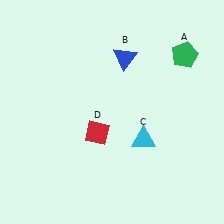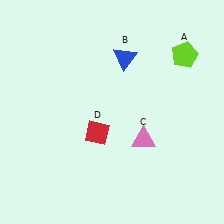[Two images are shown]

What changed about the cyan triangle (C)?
In Image 1, C is cyan. In Image 2, it changed to pink.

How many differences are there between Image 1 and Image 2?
There are 2 differences between the two images.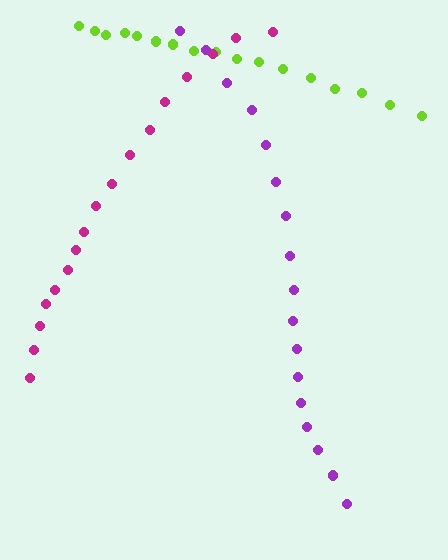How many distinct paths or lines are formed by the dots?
There are 3 distinct paths.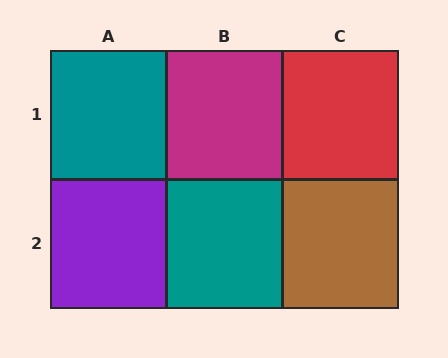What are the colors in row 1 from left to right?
Teal, magenta, red.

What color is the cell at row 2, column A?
Purple.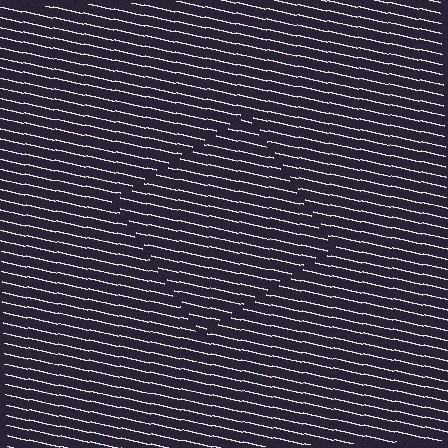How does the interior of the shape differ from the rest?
The interior of the shape contains the same grating, shifted by half a period — the contour is defined by the phase discontinuity where line-ends from the inner and outer gratings abut.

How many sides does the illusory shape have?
4 sides — the line-ends trace a square.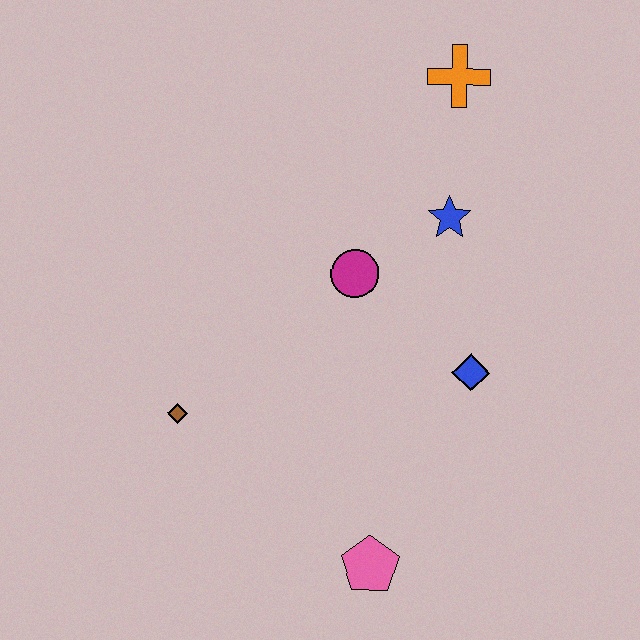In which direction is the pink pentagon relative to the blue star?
The pink pentagon is below the blue star.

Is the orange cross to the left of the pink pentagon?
No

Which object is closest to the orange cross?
The blue star is closest to the orange cross.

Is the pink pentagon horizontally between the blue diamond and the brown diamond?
Yes